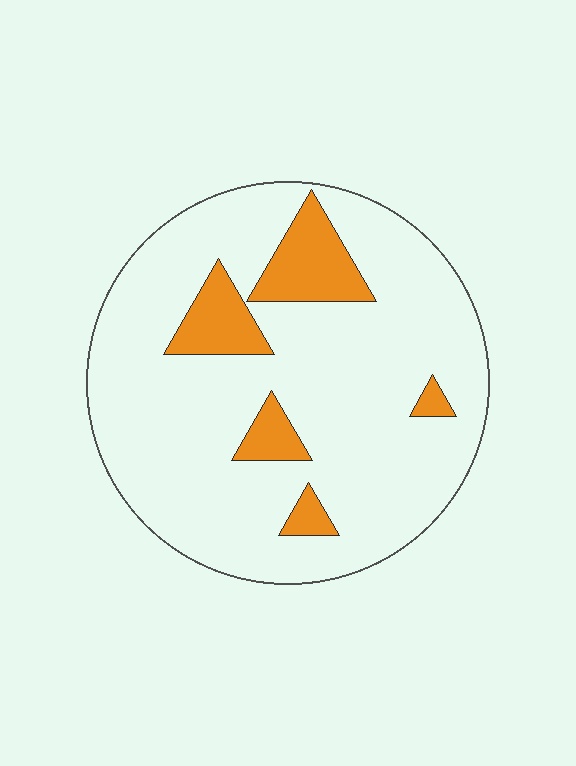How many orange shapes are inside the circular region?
5.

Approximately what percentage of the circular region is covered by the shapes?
Approximately 15%.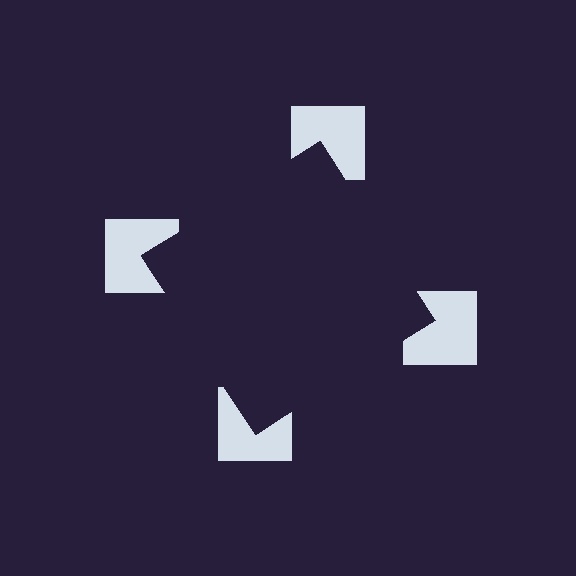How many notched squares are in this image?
There are 4 — one at each vertex of the illusory square.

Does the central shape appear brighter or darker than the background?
It typically appears slightly darker than the background, even though no actual brightness change is drawn.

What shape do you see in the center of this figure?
An illusory square — its edges are inferred from the aligned wedge cuts in the notched squares, not physically drawn.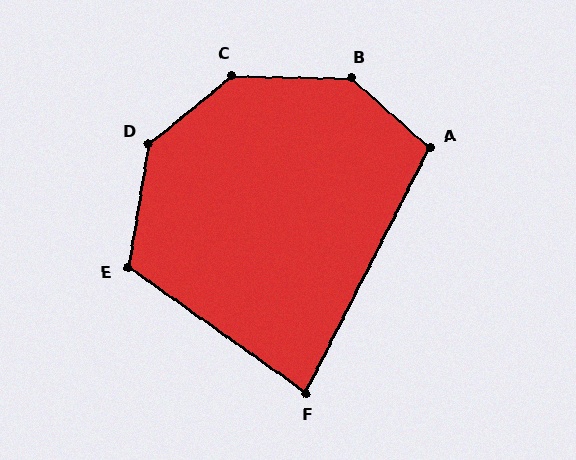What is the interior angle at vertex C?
Approximately 139 degrees (obtuse).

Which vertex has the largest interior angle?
B, at approximately 140 degrees.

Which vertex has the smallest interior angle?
F, at approximately 82 degrees.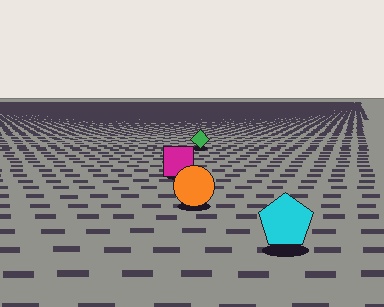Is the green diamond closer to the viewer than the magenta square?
No. The magenta square is closer — you can tell from the texture gradient: the ground texture is coarser near it.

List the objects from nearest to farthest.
From nearest to farthest: the cyan pentagon, the orange circle, the magenta square, the green diamond.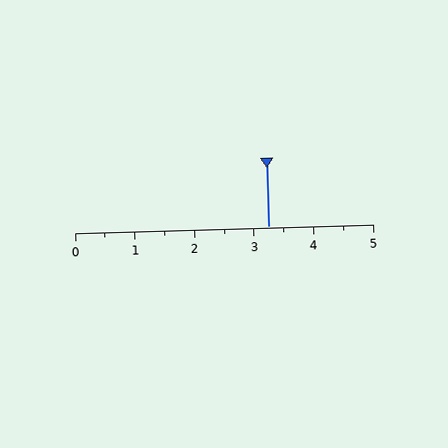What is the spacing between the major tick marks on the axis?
The major ticks are spaced 1 apart.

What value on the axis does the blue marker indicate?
The marker indicates approximately 3.2.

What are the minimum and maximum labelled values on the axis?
The axis runs from 0 to 5.